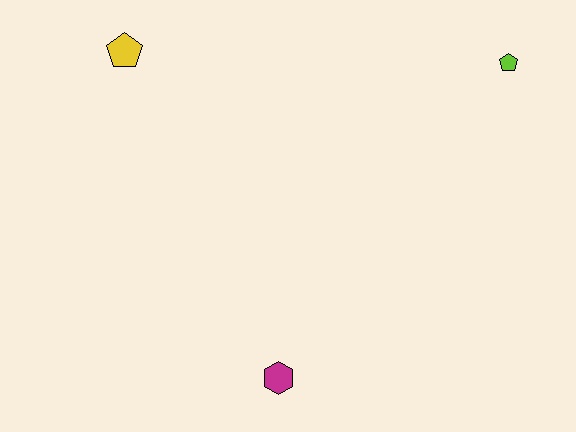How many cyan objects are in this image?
There are no cyan objects.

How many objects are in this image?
There are 3 objects.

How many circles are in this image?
There are no circles.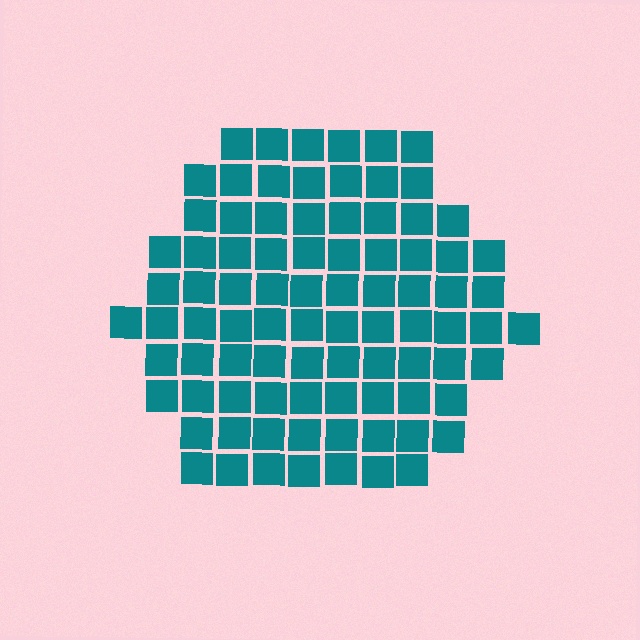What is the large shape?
The large shape is a hexagon.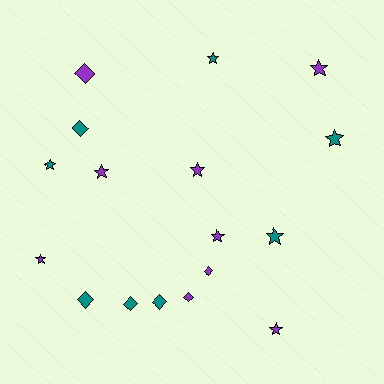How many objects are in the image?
There are 17 objects.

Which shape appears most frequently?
Star, with 10 objects.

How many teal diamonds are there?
There are 4 teal diamonds.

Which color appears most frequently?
Purple, with 9 objects.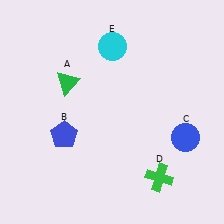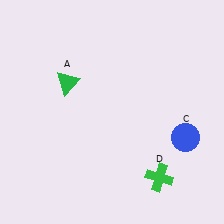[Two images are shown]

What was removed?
The cyan circle (E), the blue pentagon (B) were removed in Image 2.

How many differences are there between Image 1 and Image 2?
There are 2 differences between the two images.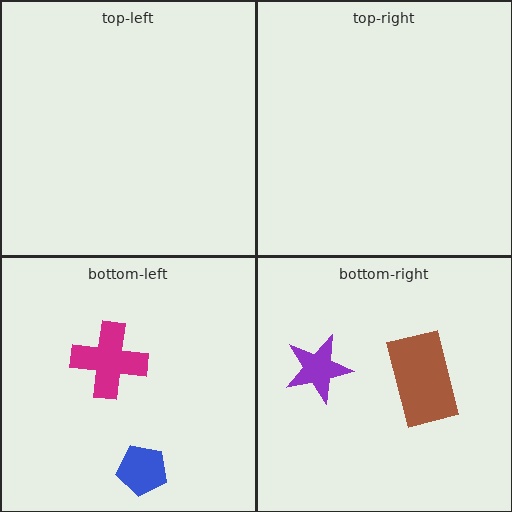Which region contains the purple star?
The bottom-right region.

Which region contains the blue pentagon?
The bottom-left region.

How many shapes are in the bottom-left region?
2.